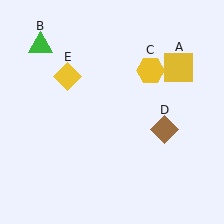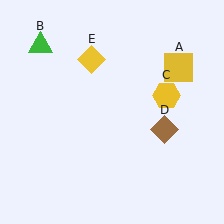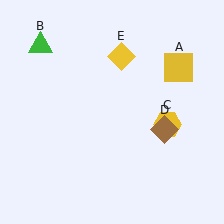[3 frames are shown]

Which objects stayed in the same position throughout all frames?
Yellow square (object A) and green triangle (object B) and brown diamond (object D) remained stationary.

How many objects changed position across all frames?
2 objects changed position: yellow hexagon (object C), yellow diamond (object E).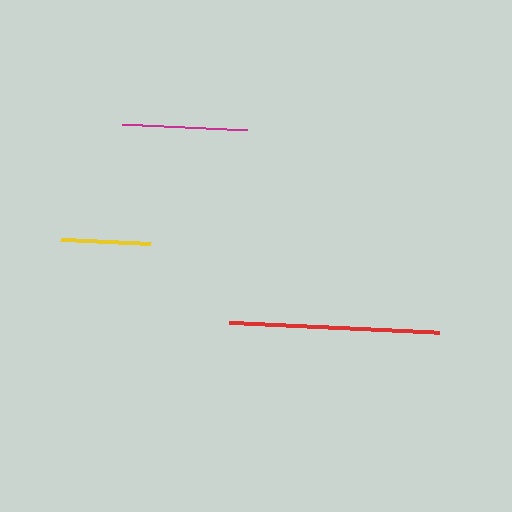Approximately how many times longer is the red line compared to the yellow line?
The red line is approximately 2.3 times the length of the yellow line.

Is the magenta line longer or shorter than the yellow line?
The magenta line is longer than the yellow line.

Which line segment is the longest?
The red line is the longest at approximately 209 pixels.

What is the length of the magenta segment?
The magenta segment is approximately 125 pixels long.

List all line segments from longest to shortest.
From longest to shortest: red, magenta, yellow.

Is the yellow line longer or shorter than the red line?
The red line is longer than the yellow line.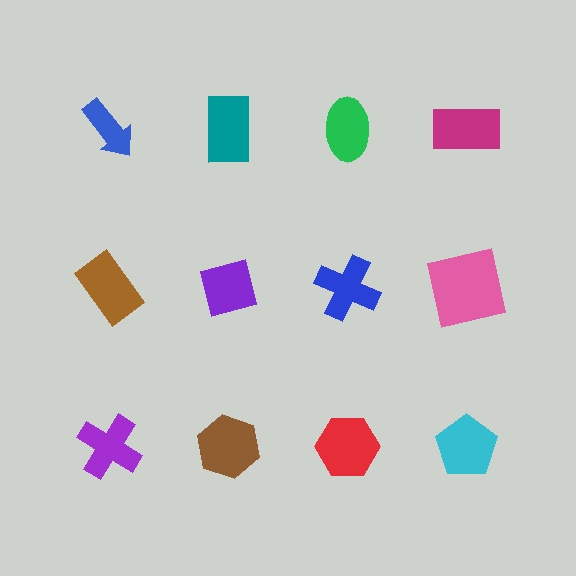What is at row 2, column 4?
A pink square.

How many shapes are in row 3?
4 shapes.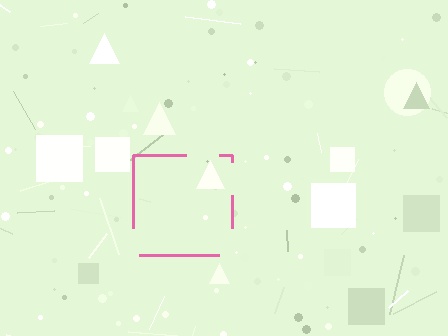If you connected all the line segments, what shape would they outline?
They would outline a square.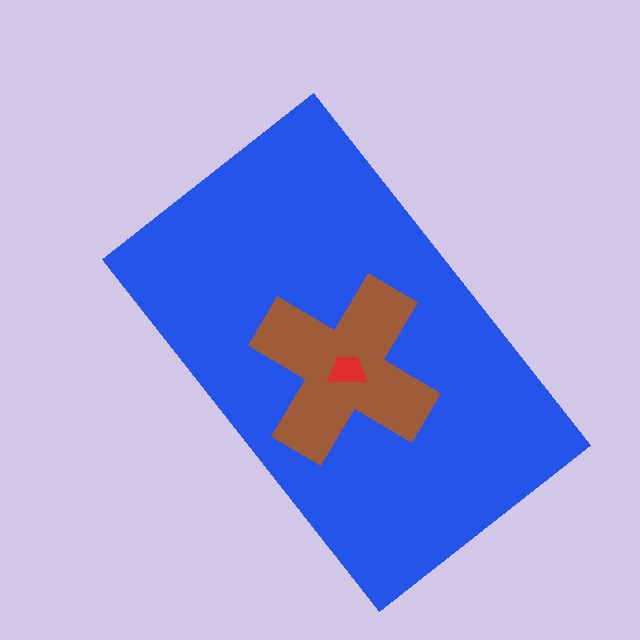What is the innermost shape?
The red trapezoid.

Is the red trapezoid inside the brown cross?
Yes.